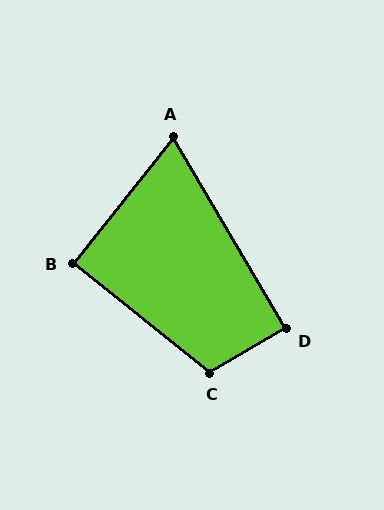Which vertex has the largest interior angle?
C, at approximately 111 degrees.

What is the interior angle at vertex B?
Approximately 90 degrees (approximately right).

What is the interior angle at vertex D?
Approximately 90 degrees (approximately right).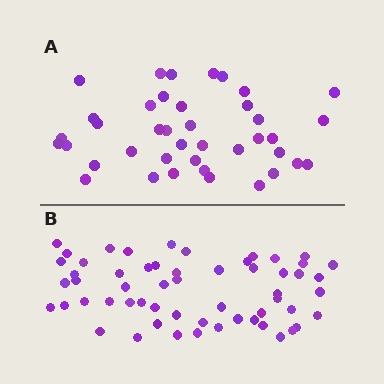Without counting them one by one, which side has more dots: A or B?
Region B (the bottom region) has more dots.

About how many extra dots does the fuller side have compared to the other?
Region B has approximately 15 more dots than region A.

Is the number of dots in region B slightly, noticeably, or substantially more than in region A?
Region B has noticeably more, but not dramatically so. The ratio is roughly 1.4 to 1.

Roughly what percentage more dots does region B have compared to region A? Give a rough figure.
About 40% more.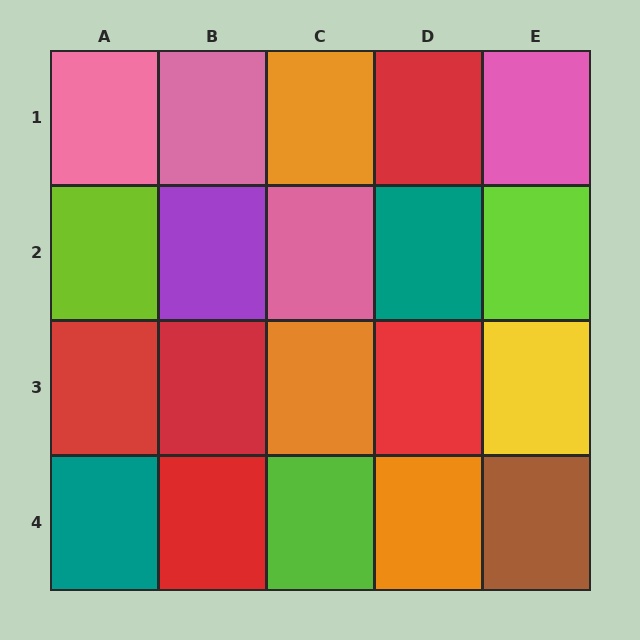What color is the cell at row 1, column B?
Pink.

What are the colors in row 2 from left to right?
Lime, purple, pink, teal, lime.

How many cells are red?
5 cells are red.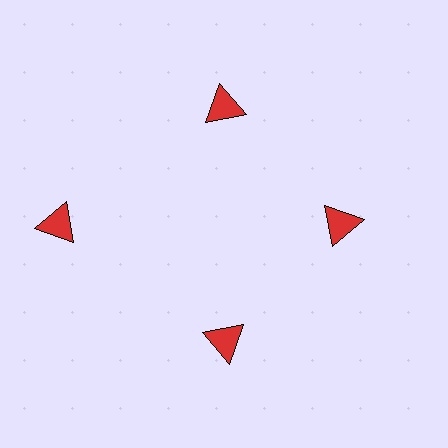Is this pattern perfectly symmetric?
No. The 4 red triangles are arranged in a ring, but one element near the 9 o'clock position is pushed outward from the center, breaking the 4-fold rotational symmetry.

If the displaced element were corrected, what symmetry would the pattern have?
It would have 4-fold rotational symmetry — the pattern would map onto itself every 90 degrees.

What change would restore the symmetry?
The symmetry would be restored by moving it inward, back onto the ring so that all 4 triangles sit at equal angles and equal distance from the center.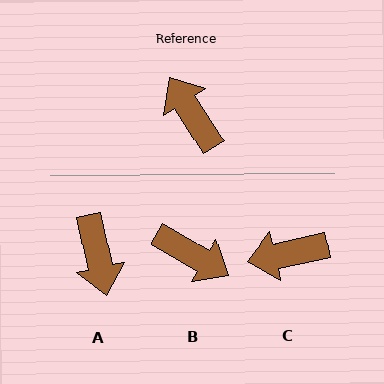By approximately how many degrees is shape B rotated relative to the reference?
Approximately 153 degrees clockwise.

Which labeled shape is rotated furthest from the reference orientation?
A, about 160 degrees away.